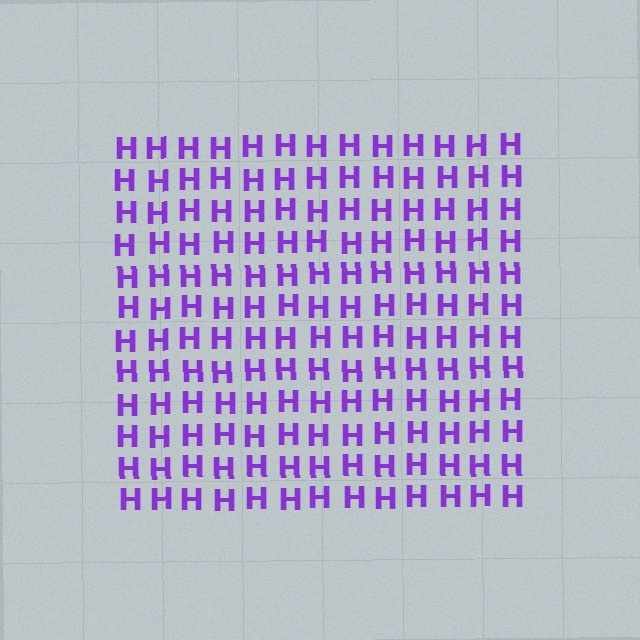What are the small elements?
The small elements are letter H's.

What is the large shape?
The large shape is a square.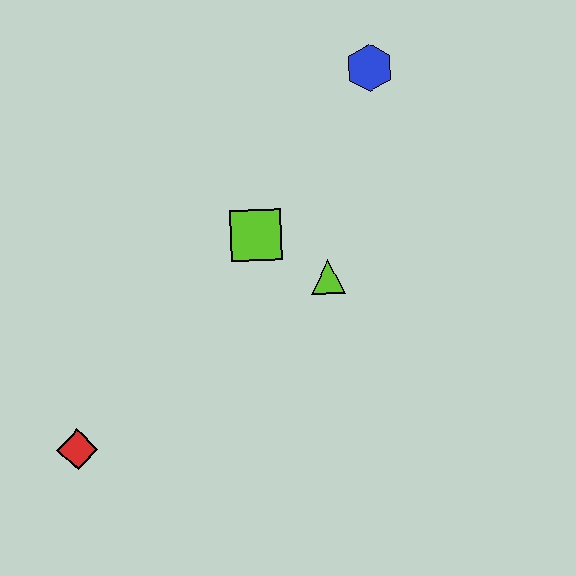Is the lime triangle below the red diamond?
No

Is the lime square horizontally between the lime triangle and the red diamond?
Yes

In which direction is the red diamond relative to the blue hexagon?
The red diamond is below the blue hexagon.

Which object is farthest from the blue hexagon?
The red diamond is farthest from the blue hexagon.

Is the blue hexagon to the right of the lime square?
Yes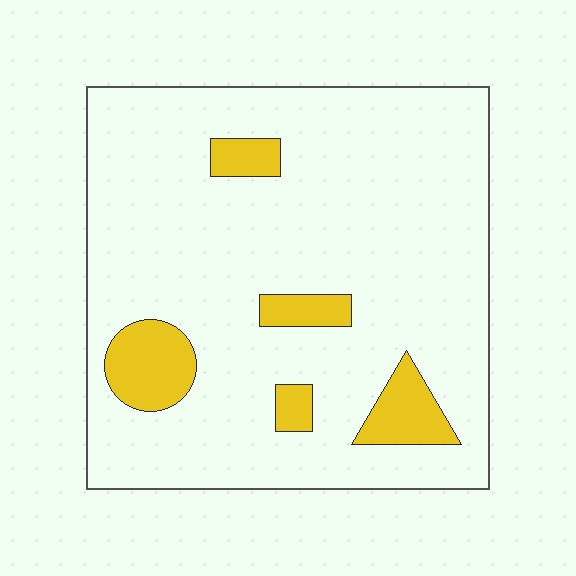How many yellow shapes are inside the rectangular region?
5.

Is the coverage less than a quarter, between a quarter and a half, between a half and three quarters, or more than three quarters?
Less than a quarter.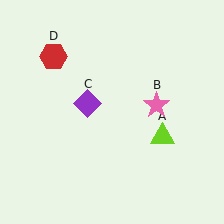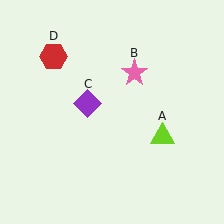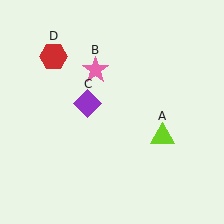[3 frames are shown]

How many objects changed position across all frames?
1 object changed position: pink star (object B).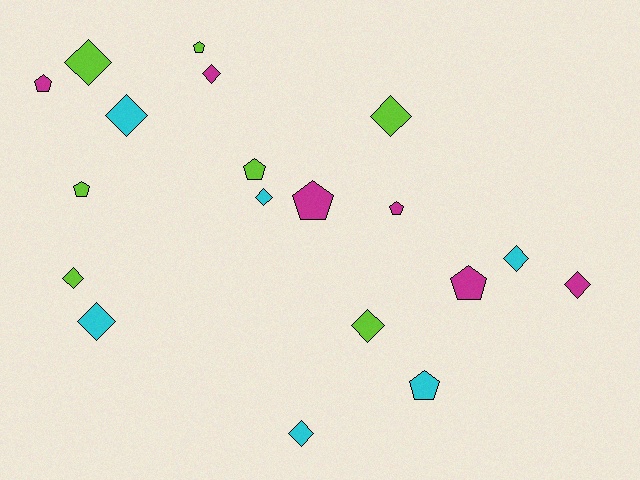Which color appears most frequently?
Lime, with 7 objects.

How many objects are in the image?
There are 19 objects.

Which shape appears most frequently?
Diamond, with 11 objects.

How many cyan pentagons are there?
There is 1 cyan pentagon.